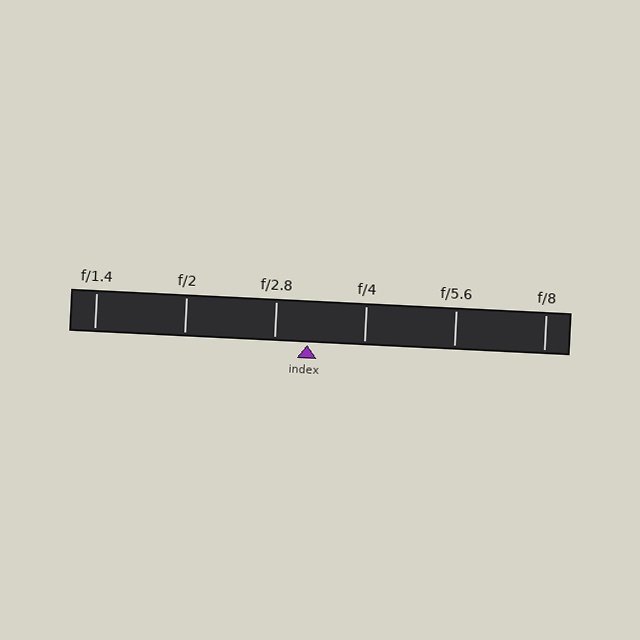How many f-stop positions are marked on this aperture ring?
There are 6 f-stop positions marked.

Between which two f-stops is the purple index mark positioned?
The index mark is between f/2.8 and f/4.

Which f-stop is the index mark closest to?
The index mark is closest to f/2.8.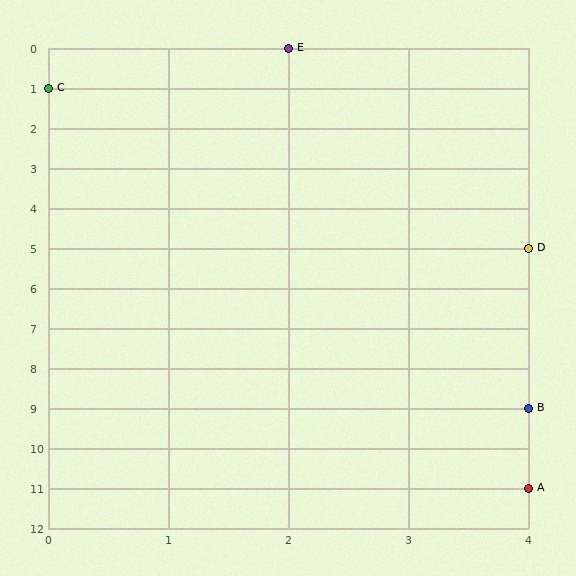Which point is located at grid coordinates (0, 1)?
Point C is at (0, 1).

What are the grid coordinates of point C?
Point C is at grid coordinates (0, 1).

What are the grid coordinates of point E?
Point E is at grid coordinates (2, 0).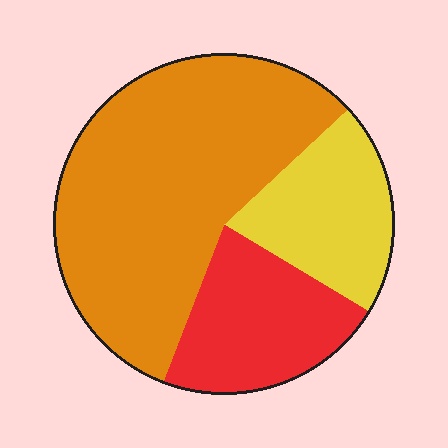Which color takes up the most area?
Orange, at roughly 55%.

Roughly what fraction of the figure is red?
Red takes up about one fifth (1/5) of the figure.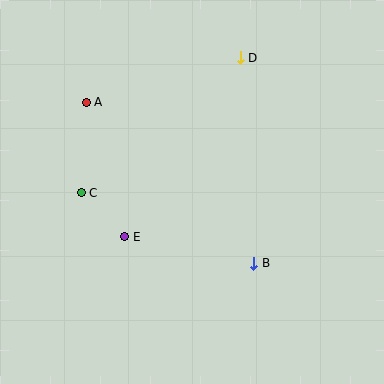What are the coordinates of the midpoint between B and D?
The midpoint between B and D is at (247, 160).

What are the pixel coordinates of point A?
Point A is at (86, 102).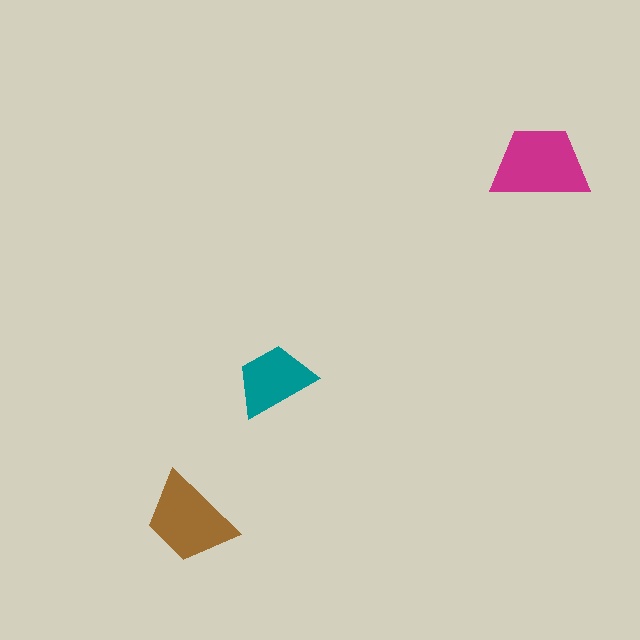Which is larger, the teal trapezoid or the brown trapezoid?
The brown one.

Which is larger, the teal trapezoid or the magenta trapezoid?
The magenta one.